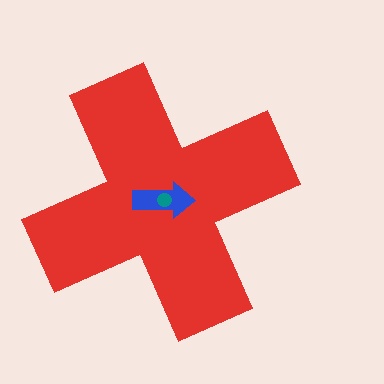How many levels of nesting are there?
3.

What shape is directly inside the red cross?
The blue arrow.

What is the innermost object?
The teal circle.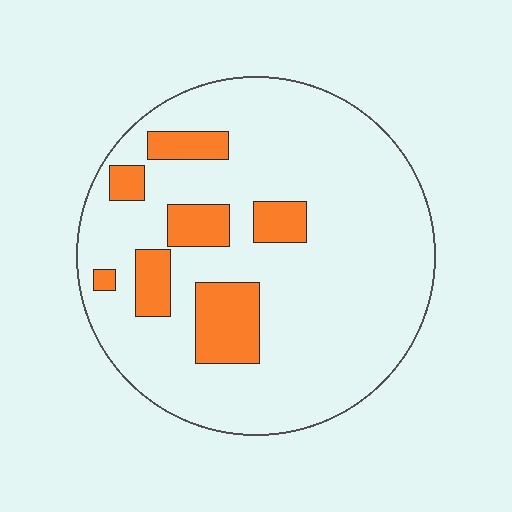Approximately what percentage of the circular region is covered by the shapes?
Approximately 15%.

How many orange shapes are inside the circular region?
7.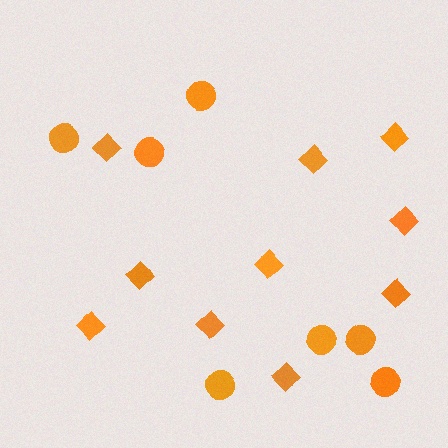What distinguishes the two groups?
There are 2 groups: one group of circles (7) and one group of diamonds (10).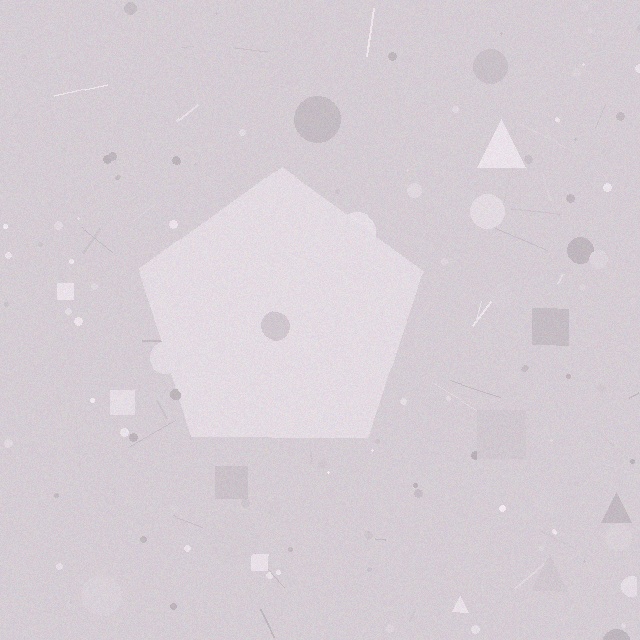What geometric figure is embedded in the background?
A pentagon is embedded in the background.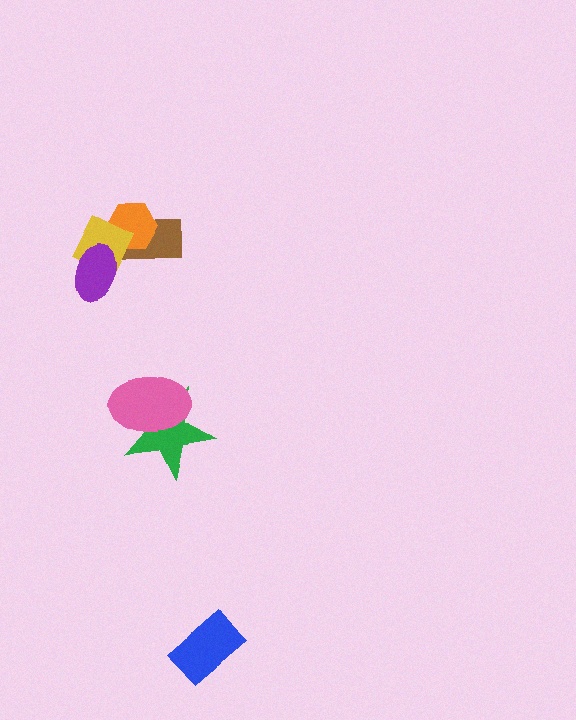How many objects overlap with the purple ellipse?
1 object overlaps with the purple ellipse.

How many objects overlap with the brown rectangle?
2 objects overlap with the brown rectangle.